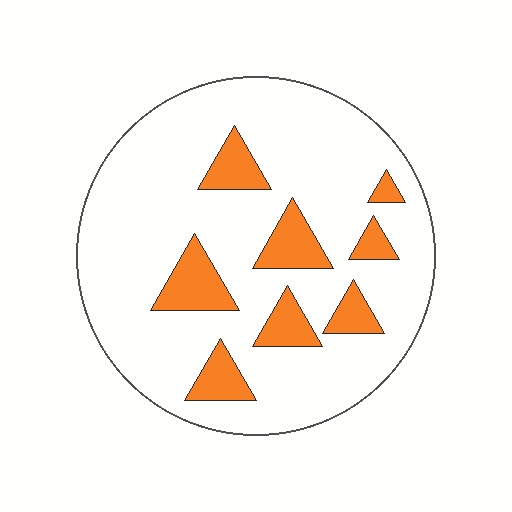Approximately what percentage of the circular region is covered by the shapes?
Approximately 15%.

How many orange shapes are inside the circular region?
8.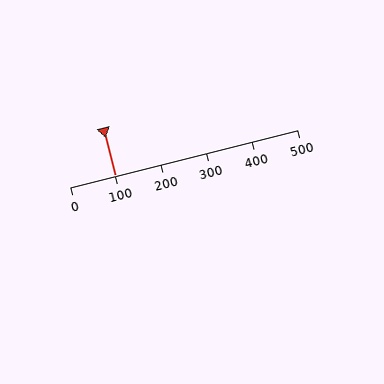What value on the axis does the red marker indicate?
The marker indicates approximately 100.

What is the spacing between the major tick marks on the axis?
The major ticks are spaced 100 apart.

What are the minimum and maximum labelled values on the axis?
The axis runs from 0 to 500.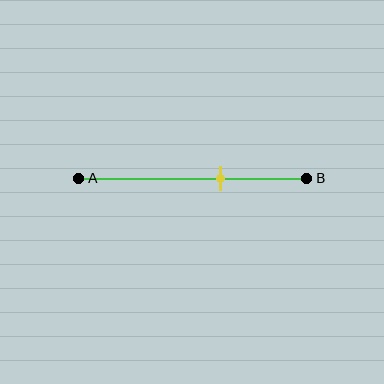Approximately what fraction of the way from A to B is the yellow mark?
The yellow mark is approximately 60% of the way from A to B.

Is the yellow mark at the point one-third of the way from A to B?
No, the mark is at about 60% from A, not at the 33% one-third point.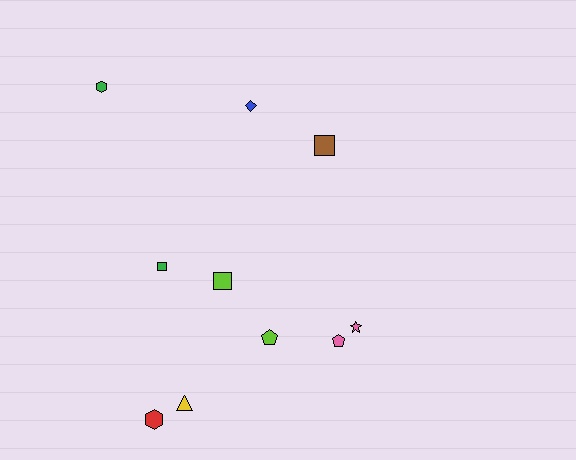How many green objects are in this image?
There are 2 green objects.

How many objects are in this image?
There are 10 objects.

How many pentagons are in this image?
There are 2 pentagons.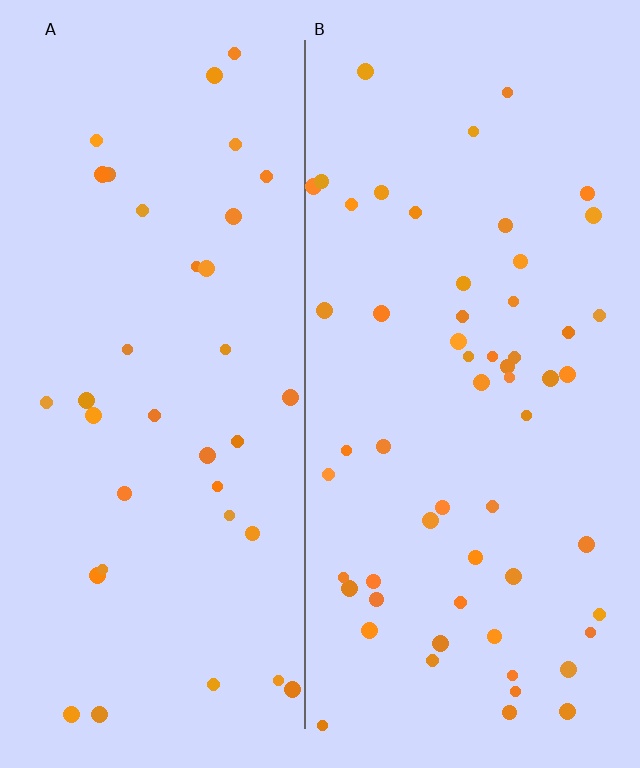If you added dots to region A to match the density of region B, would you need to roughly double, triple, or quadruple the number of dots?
Approximately double.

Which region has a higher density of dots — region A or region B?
B (the right).